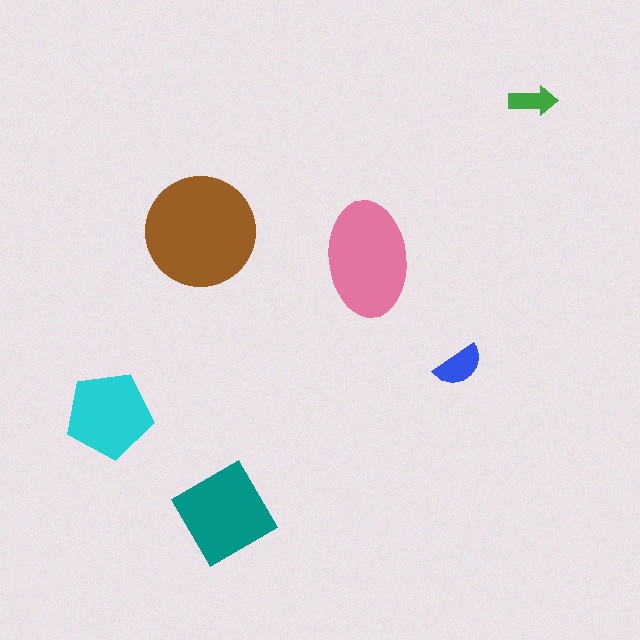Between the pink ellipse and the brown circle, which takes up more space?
The brown circle.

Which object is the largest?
The brown circle.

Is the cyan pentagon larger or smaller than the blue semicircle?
Larger.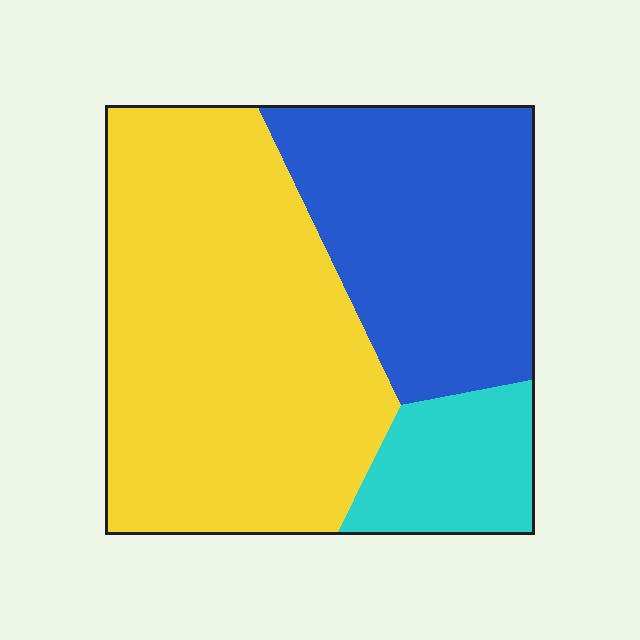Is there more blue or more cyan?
Blue.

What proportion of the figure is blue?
Blue covers around 35% of the figure.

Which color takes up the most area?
Yellow, at roughly 55%.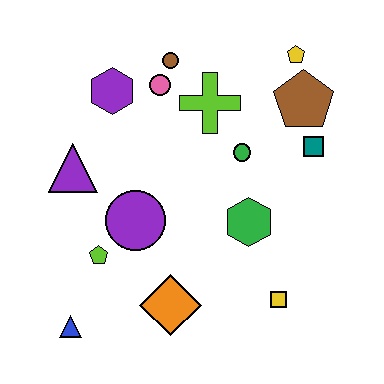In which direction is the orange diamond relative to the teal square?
The orange diamond is below the teal square.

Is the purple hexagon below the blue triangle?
No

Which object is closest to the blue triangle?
The lime pentagon is closest to the blue triangle.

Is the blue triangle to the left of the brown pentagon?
Yes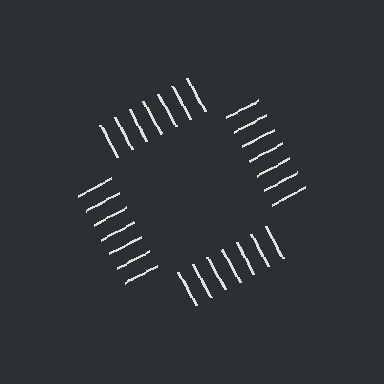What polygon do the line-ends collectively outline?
An illusory square — the line segments terminate on its edges but no continuous stroke is drawn.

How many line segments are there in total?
28 — 7 along each of the 4 edges.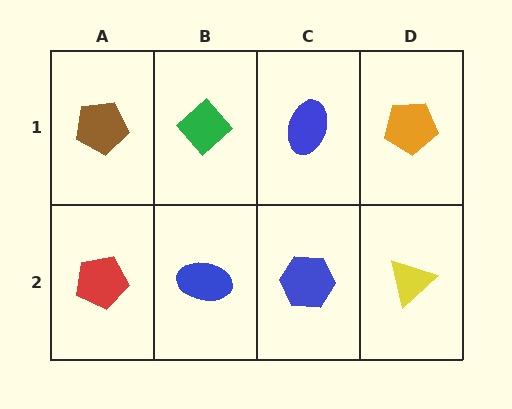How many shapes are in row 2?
4 shapes.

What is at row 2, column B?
A blue ellipse.